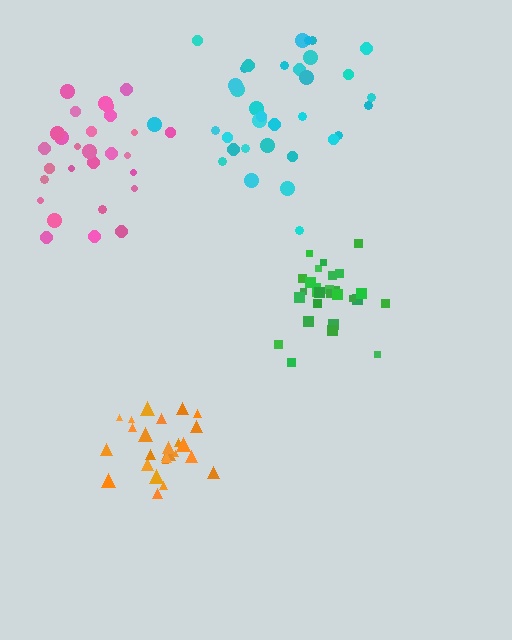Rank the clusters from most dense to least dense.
green, orange, pink, cyan.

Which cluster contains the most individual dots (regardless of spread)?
Cyan (34).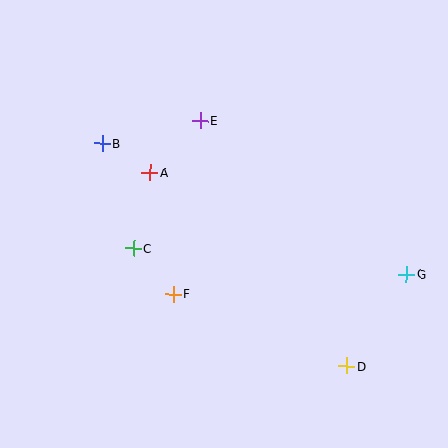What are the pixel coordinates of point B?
Point B is at (103, 143).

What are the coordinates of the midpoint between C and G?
The midpoint between C and G is at (270, 262).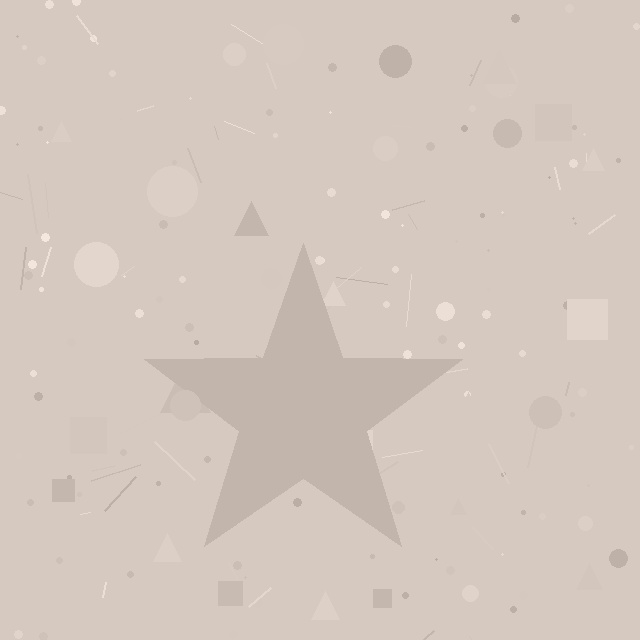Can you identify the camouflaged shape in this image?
The camouflaged shape is a star.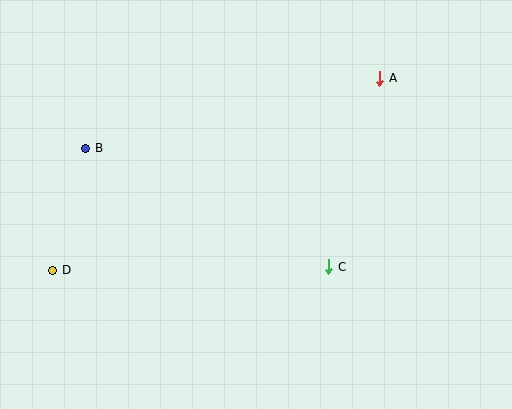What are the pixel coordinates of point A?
Point A is at (380, 78).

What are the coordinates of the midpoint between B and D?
The midpoint between B and D is at (69, 209).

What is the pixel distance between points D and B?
The distance between D and B is 126 pixels.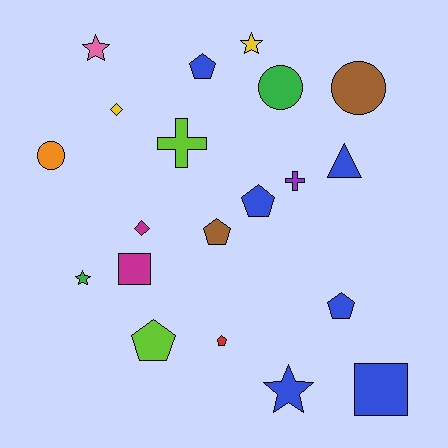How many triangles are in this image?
There is 1 triangle.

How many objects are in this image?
There are 20 objects.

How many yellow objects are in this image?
There are 2 yellow objects.